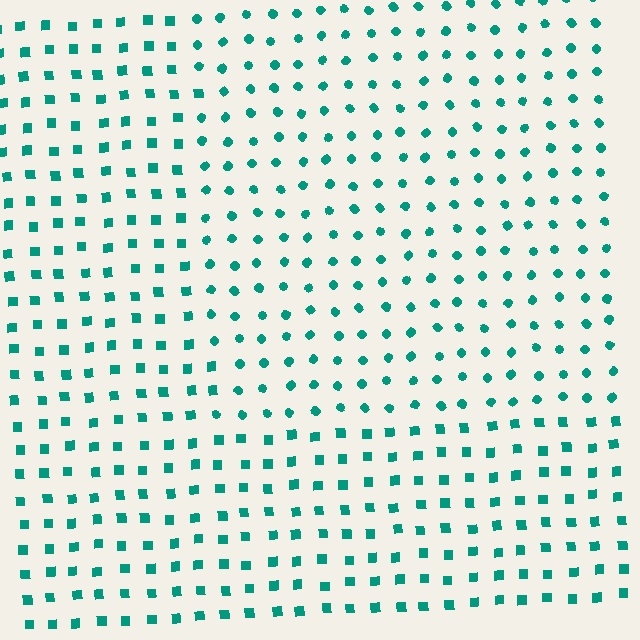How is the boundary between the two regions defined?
The boundary is defined by a change in element shape: circles inside vs. squares outside. All elements share the same color and spacing.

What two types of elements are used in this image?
The image uses circles inside the rectangle region and squares outside it.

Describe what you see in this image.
The image is filled with small teal elements arranged in a uniform grid. A rectangle-shaped region contains circles, while the surrounding area contains squares. The boundary is defined purely by the change in element shape.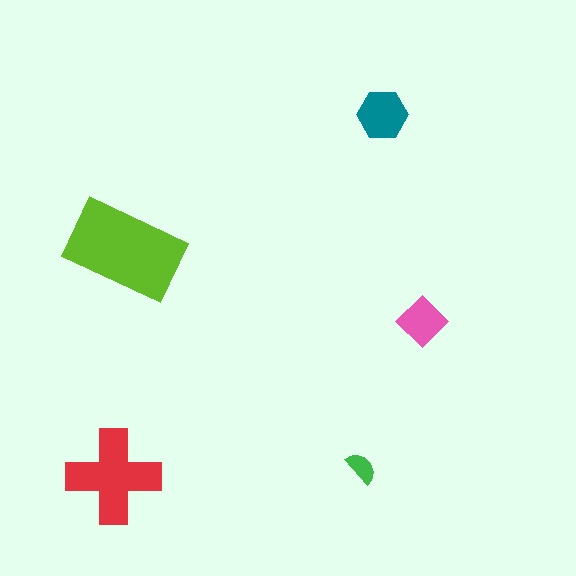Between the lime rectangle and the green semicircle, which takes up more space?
The lime rectangle.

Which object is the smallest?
The green semicircle.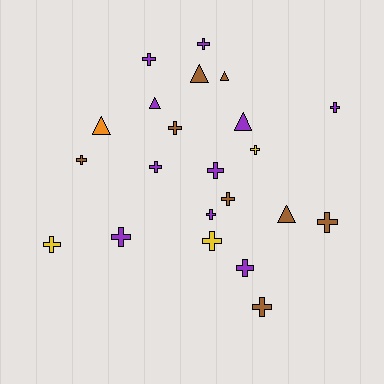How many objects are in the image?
There are 22 objects.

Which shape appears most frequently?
Cross, with 16 objects.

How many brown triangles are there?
There are 3 brown triangles.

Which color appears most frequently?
Purple, with 10 objects.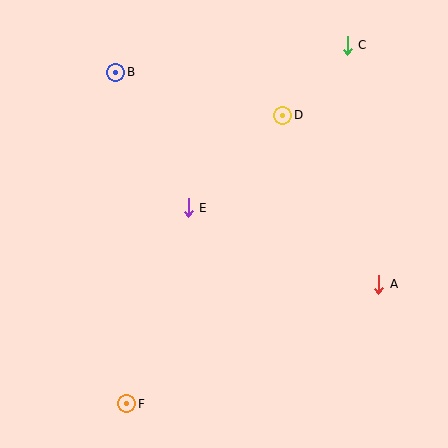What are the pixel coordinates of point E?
Point E is at (188, 208).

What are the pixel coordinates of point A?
Point A is at (379, 284).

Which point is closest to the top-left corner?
Point B is closest to the top-left corner.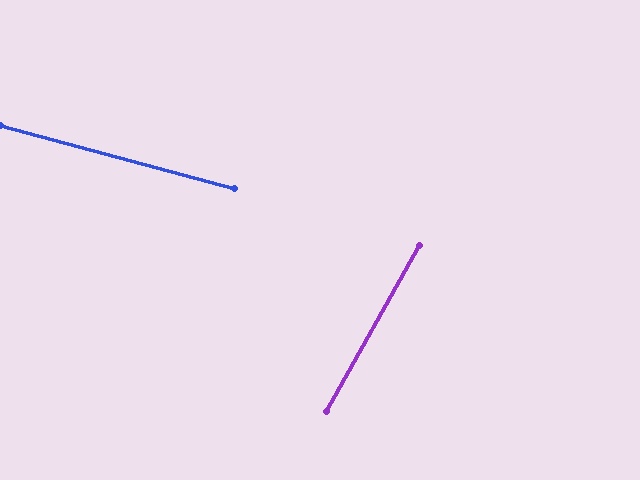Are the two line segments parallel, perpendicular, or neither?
Neither parallel nor perpendicular — they differ by about 76°.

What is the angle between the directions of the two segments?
Approximately 76 degrees.